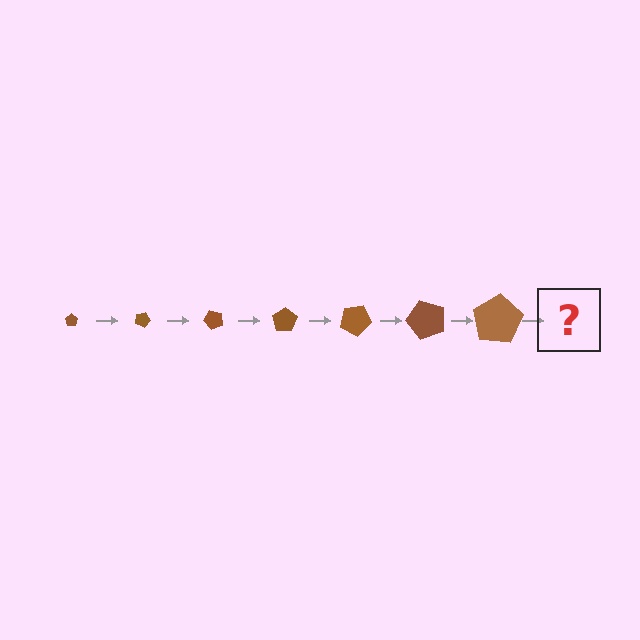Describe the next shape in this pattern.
It should be a pentagon, larger than the previous one and rotated 175 degrees from the start.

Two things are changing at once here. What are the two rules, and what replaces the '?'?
The two rules are that the pentagon grows larger each step and it rotates 25 degrees each step. The '?' should be a pentagon, larger than the previous one and rotated 175 degrees from the start.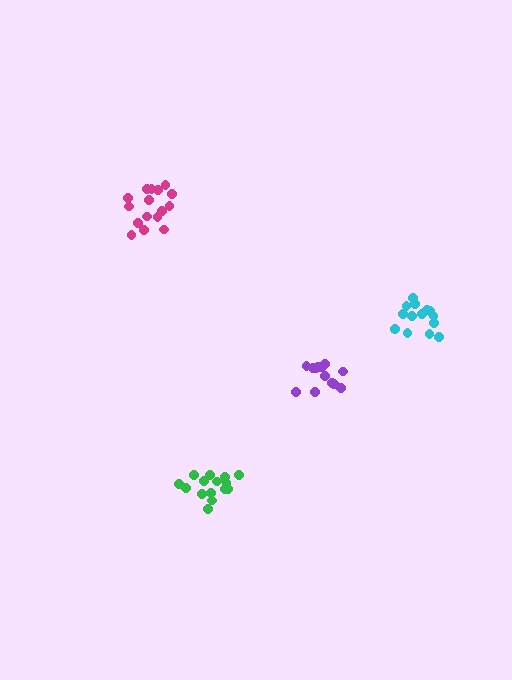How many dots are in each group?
Group 1: 16 dots, Group 2: 16 dots, Group 3: 13 dots, Group 4: 16 dots (61 total).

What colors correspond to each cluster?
The clusters are colored: cyan, magenta, purple, green.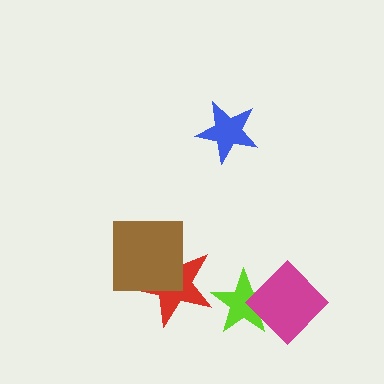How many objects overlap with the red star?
1 object overlaps with the red star.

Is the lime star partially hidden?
Yes, it is partially covered by another shape.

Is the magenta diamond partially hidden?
No, no other shape covers it.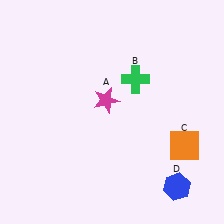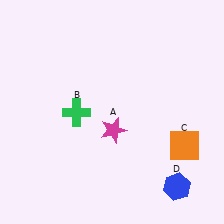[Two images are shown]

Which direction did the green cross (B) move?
The green cross (B) moved left.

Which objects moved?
The objects that moved are: the magenta star (A), the green cross (B).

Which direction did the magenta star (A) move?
The magenta star (A) moved down.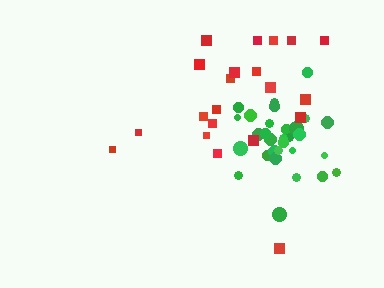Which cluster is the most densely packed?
Green.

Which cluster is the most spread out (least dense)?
Red.